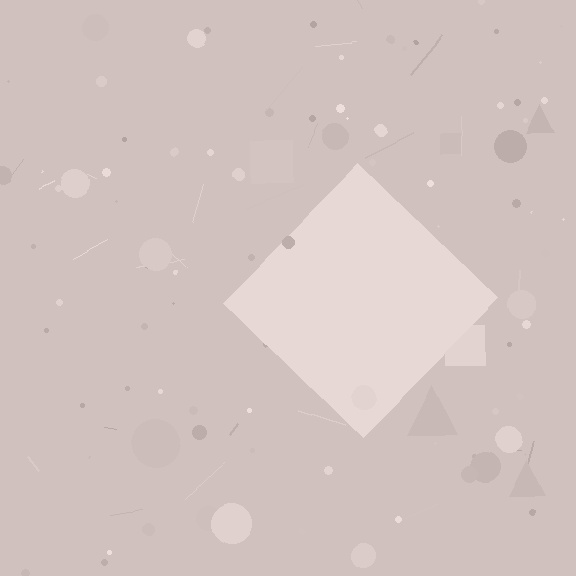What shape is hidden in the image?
A diamond is hidden in the image.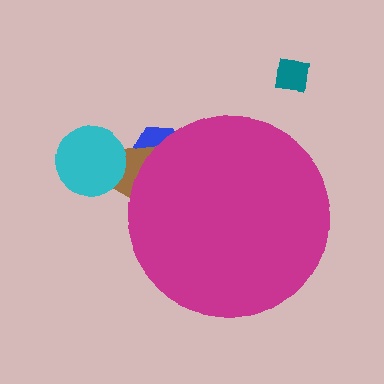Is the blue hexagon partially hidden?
Yes, the blue hexagon is partially hidden behind the magenta circle.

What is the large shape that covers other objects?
A magenta circle.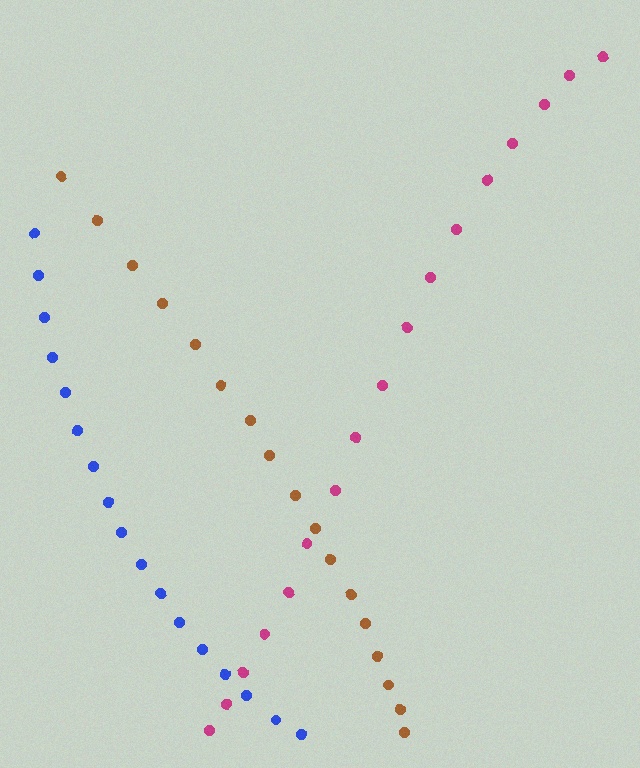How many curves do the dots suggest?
There are 3 distinct paths.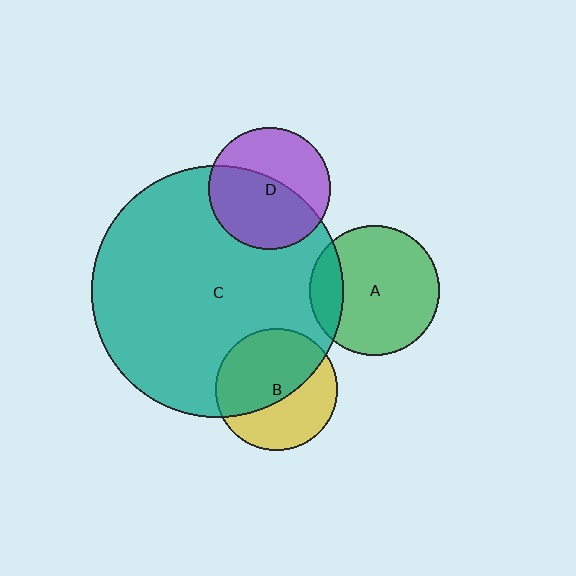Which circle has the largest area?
Circle C (teal).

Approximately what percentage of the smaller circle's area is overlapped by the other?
Approximately 55%.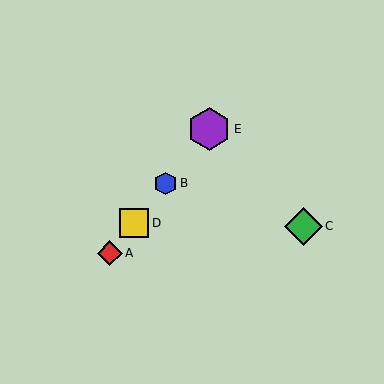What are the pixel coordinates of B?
Object B is at (166, 184).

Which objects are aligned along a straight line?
Objects A, B, D, E are aligned along a straight line.